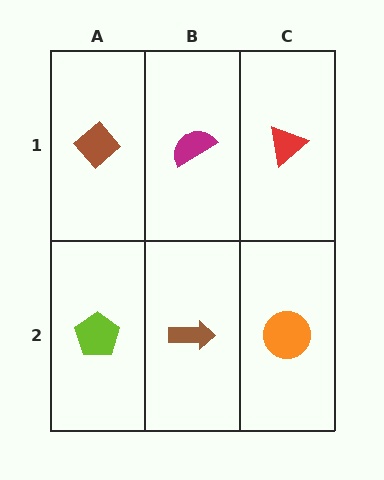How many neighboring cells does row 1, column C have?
2.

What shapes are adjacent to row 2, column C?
A red triangle (row 1, column C), a brown arrow (row 2, column B).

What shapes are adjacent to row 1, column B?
A brown arrow (row 2, column B), a brown diamond (row 1, column A), a red triangle (row 1, column C).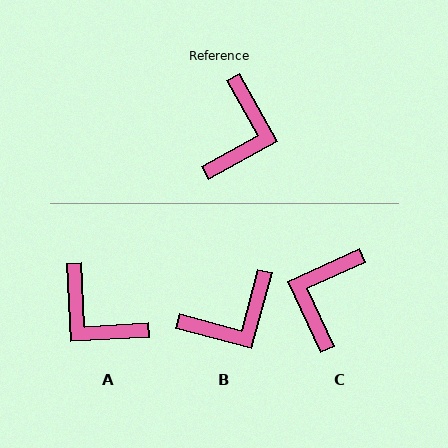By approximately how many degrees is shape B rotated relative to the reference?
Approximately 44 degrees clockwise.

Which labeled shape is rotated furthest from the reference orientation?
C, about 176 degrees away.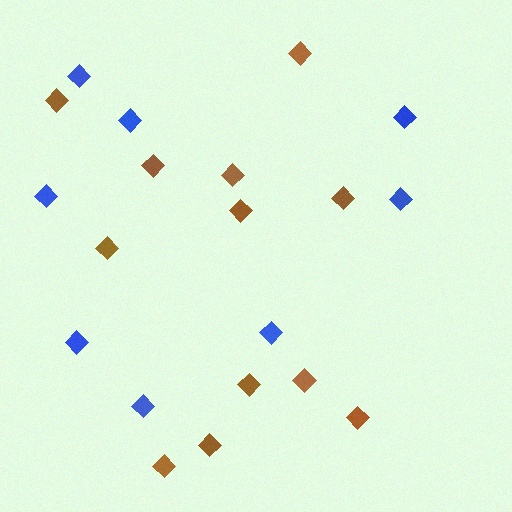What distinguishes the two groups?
There are 2 groups: one group of brown diamonds (12) and one group of blue diamonds (8).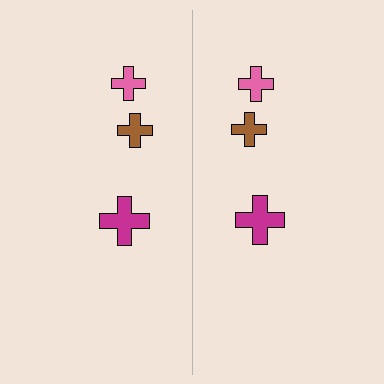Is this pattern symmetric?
Yes, this pattern has bilateral (reflection) symmetry.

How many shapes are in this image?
There are 6 shapes in this image.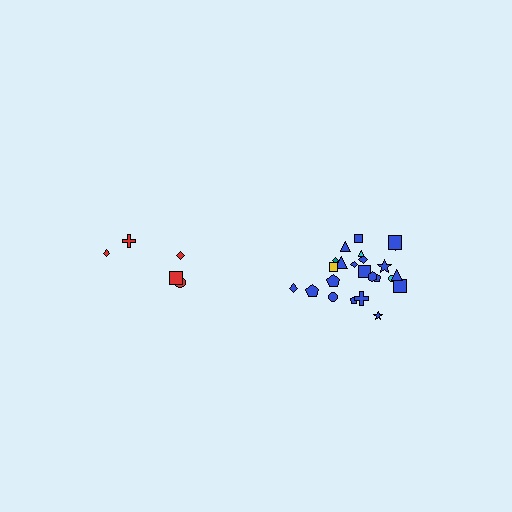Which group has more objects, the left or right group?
The right group.